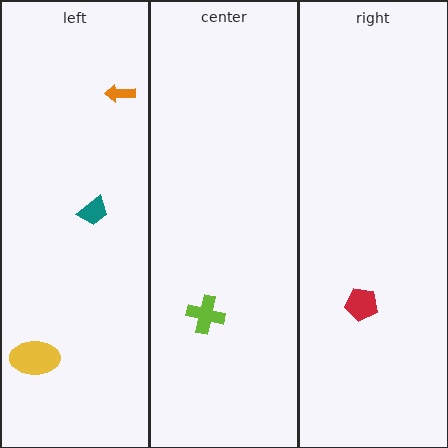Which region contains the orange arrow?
The left region.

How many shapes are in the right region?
1.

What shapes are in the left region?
The yellow ellipse, the orange arrow, the teal trapezoid.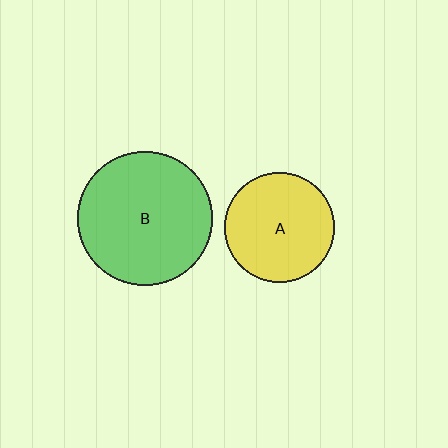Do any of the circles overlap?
No, none of the circles overlap.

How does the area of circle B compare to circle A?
Approximately 1.5 times.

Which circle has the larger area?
Circle B (green).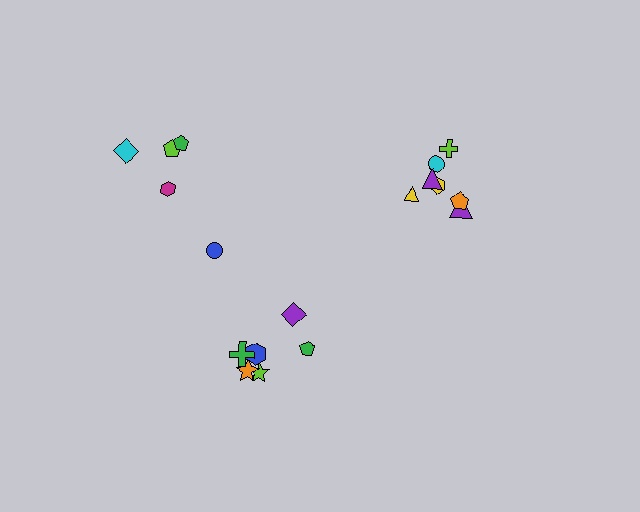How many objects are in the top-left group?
There are 5 objects.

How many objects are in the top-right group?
There are 7 objects.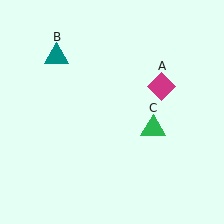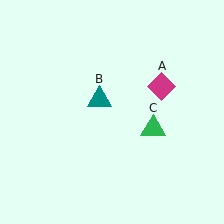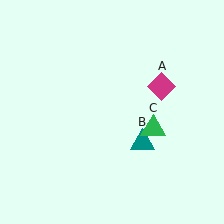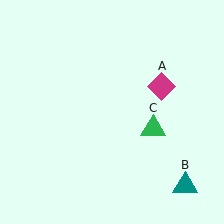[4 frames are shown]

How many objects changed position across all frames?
1 object changed position: teal triangle (object B).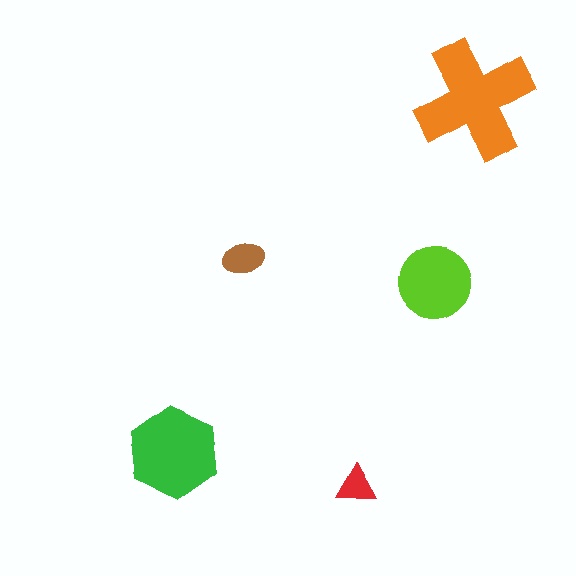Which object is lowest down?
The red triangle is bottommost.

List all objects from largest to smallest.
The orange cross, the green hexagon, the lime circle, the brown ellipse, the red triangle.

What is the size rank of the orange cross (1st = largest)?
1st.